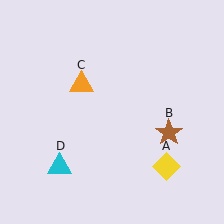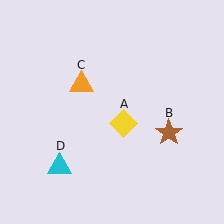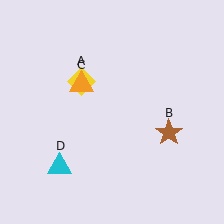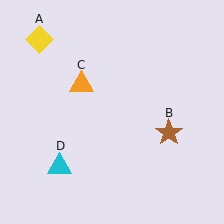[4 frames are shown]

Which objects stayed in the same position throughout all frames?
Brown star (object B) and orange triangle (object C) and cyan triangle (object D) remained stationary.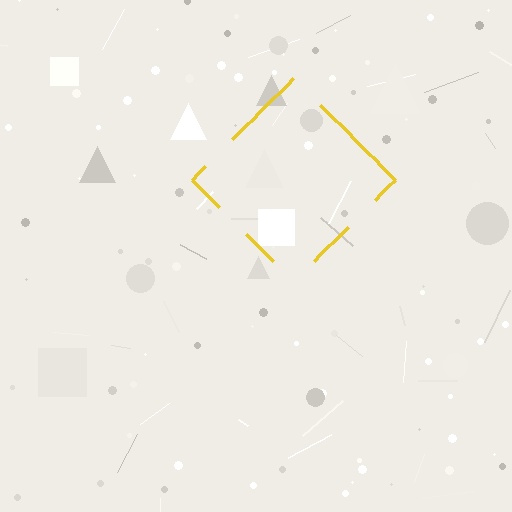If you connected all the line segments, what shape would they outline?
They would outline a diamond.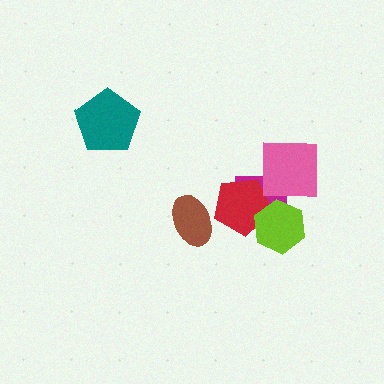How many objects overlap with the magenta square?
3 objects overlap with the magenta square.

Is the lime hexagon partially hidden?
Yes, it is partially covered by another shape.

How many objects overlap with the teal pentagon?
0 objects overlap with the teal pentagon.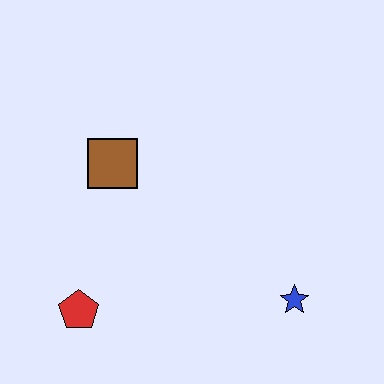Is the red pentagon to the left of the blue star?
Yes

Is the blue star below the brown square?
Yes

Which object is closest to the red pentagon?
The brown square is closest to the red pentagon.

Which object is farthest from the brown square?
The blue star is farthest from the brown square.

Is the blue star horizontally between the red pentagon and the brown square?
No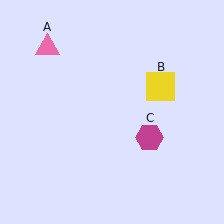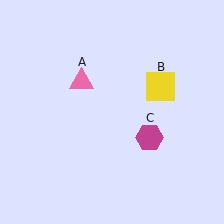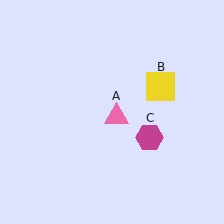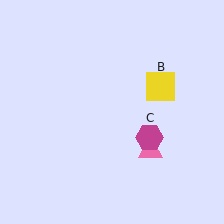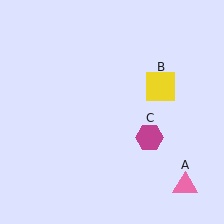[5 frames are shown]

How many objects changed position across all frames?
1 object changed position: pink triangle (object A).